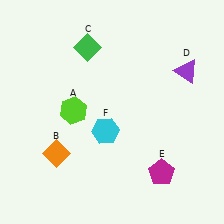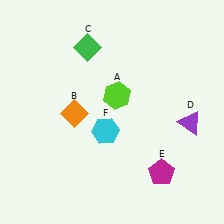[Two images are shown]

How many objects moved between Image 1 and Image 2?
3 objects moved between the two images.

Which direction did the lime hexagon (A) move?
The lime hexagon (A) moved right.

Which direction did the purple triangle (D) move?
The purple triangle (D) moved down.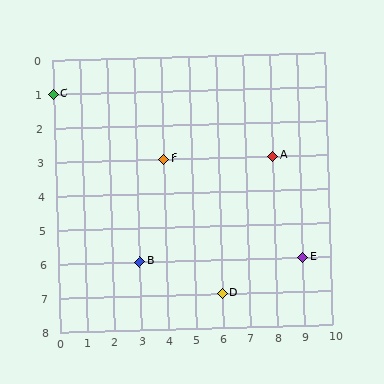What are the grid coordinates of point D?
Point D is at grid coordinates (6, 7).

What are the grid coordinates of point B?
Point B is at grid coordinates (3, 6).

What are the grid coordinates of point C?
Point C is at grid coordinates (0, 1).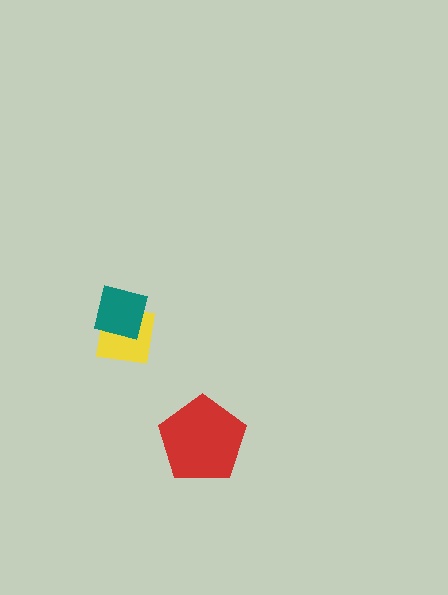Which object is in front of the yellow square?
The teal square is in front of the yellow square.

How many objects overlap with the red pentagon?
0 objects overlap with the red pentagon.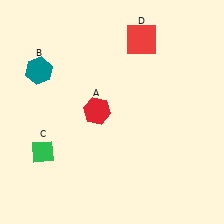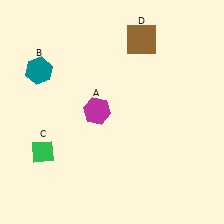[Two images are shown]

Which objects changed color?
A changed from red to magenta. D changed from red to brown.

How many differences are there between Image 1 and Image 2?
There are 2 differences between the two images.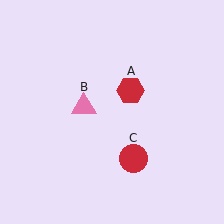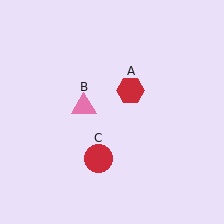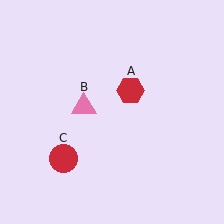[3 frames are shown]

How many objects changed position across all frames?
1 object changed position: red circle (object C).